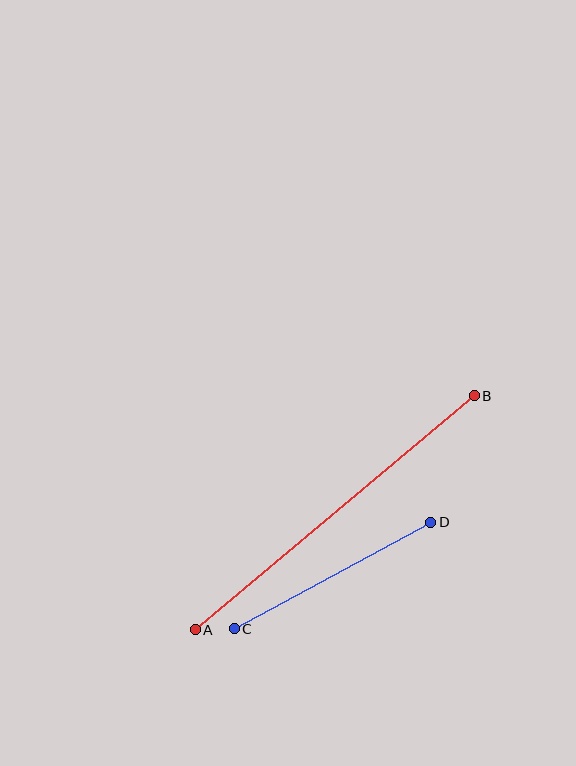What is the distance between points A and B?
The distance is approximately 364 pixels.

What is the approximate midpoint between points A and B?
The midpoint is at approximately (335, 513) pixels.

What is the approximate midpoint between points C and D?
The midpoint is at approximately (332, 576) pixels.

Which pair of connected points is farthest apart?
Points A and B are farthest apart.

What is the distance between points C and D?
The distance is approximately 223 pixels.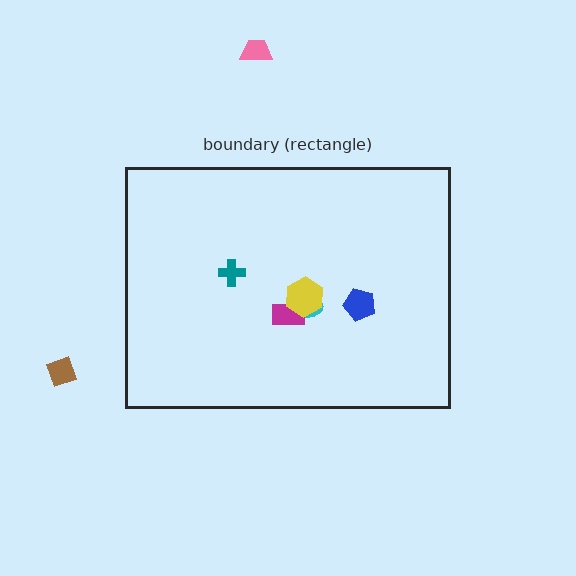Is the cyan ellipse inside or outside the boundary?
Inside.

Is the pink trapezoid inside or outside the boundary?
Outside.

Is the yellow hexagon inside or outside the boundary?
Inside.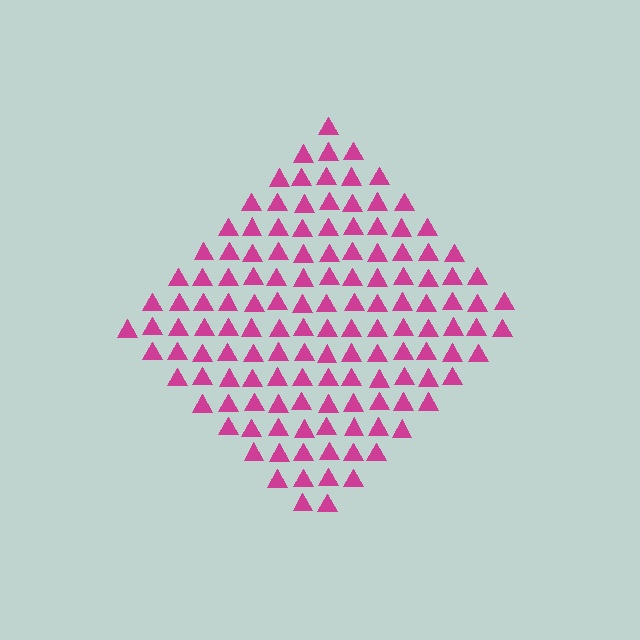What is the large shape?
The large shape is a diamond.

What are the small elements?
The small elements are triangles.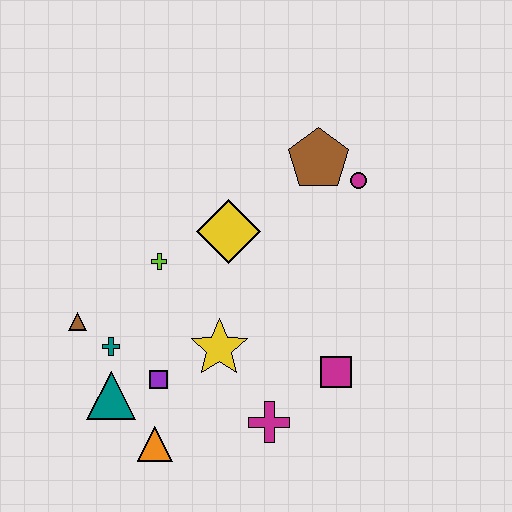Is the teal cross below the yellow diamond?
Yes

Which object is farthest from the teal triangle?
The magenta circle is farthest from the teal triangle.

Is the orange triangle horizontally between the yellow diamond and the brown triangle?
Yes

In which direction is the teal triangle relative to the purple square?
The teal triangle is to the left of the purple square.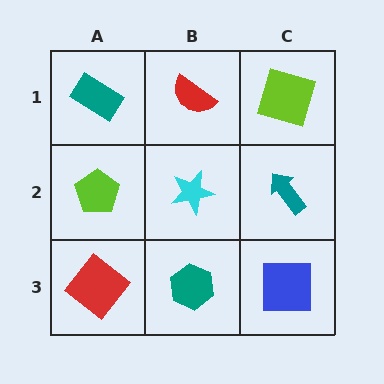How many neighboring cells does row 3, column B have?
3.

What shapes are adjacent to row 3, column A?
A lime pentagon (row 2, column A), a teal hexagon (row 3, column B).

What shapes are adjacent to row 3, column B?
A cyan star (row 2, column B), a red diamond (row 3, column A), a blue square (row 3, column C).